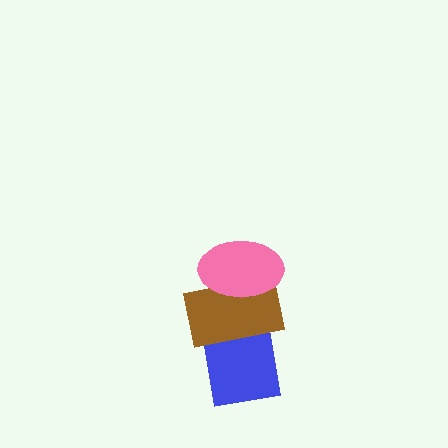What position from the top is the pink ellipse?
The pink ellipse is 1st from the top.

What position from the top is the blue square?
The blue square is 3rd from the top.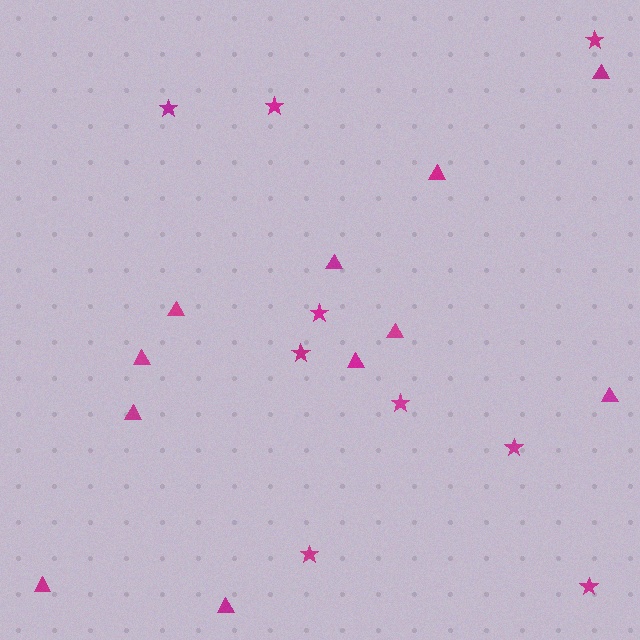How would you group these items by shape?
There are 2 groups: one group of triangles (11) and one group of stars (9).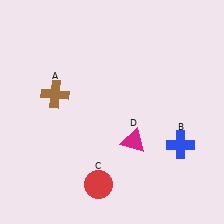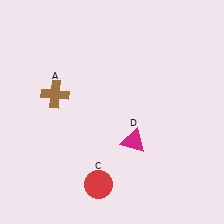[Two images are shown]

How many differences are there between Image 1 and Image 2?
There is 1 difference between the two images.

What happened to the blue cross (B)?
The blue cross (B) was removed in Image 2. It was in the bottom-right area of Image 1.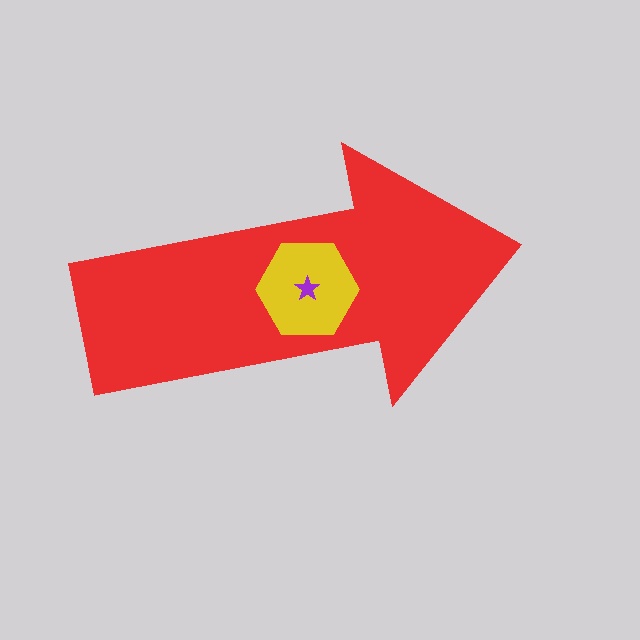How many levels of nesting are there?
3.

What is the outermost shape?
The red arrow.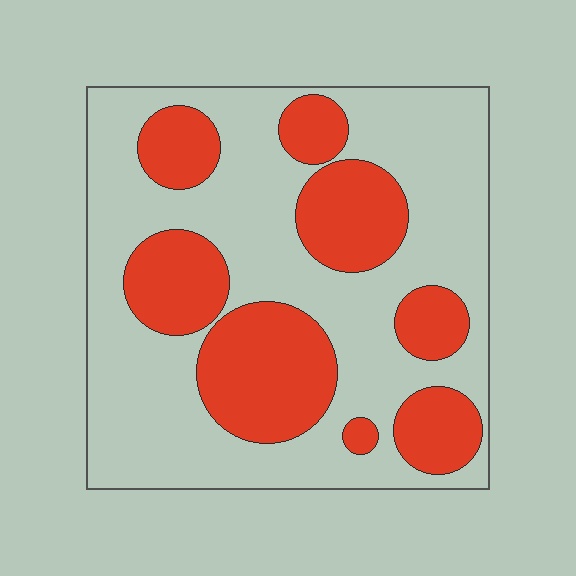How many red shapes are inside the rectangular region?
8.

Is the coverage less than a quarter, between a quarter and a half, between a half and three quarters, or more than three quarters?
Between a quarter and a half.